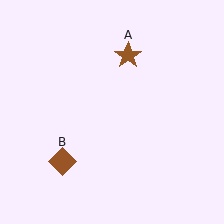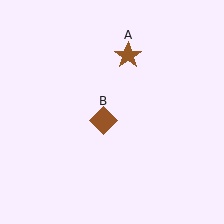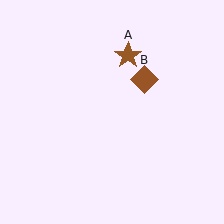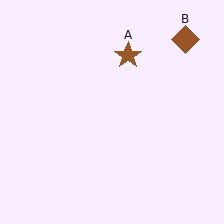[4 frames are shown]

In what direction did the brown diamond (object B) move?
The brown diamond (object B) moved up and to the right.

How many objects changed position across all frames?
1 object changed position: brown diamond (object B).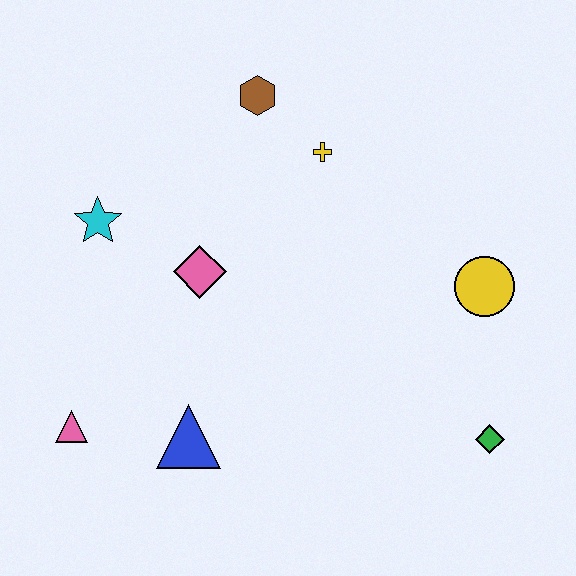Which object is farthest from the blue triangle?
The brown hexagon is farthest from the blue triangle.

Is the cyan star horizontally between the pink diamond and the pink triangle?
Yes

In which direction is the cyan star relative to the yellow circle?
The cyan star is to the left of the yellow circle.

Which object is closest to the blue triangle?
The pink triangle is closest to the blue triangle.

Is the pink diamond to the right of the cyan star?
Yes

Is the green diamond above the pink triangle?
No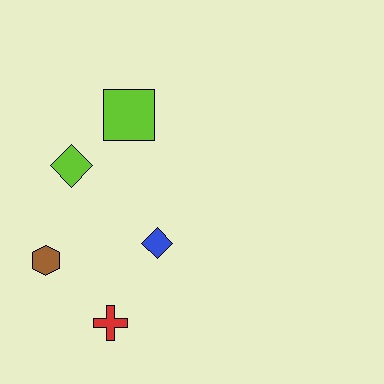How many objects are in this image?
There are 5 objects.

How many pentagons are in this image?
There are no pentagons.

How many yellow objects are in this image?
There are no yellow objects.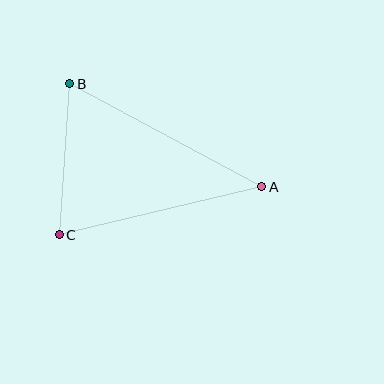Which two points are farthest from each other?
Points A and B are farthest from each other.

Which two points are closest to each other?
Points B and C are closest to each other.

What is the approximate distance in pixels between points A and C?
The distance between A and C is approximately 208 pixels.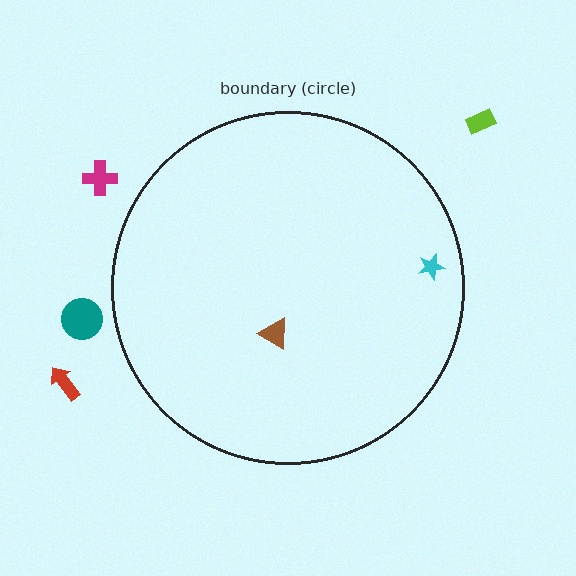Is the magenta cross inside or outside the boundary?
Outside.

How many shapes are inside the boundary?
2 inside, 4 outside.